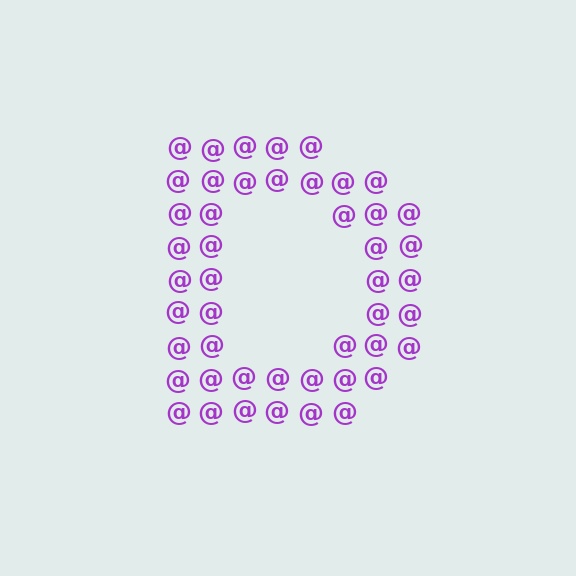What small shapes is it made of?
It is made of small at signs.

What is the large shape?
The large shape is the letter D.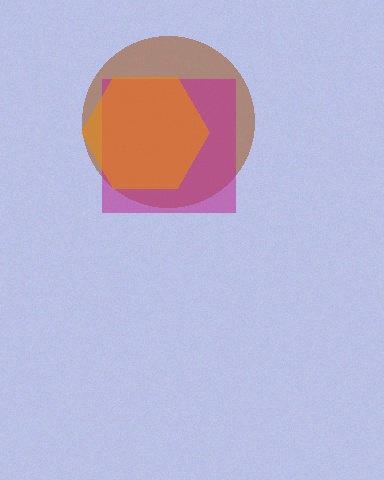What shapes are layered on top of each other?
The layered shapes are: a brown circle, a magenta square, an orange hexagon.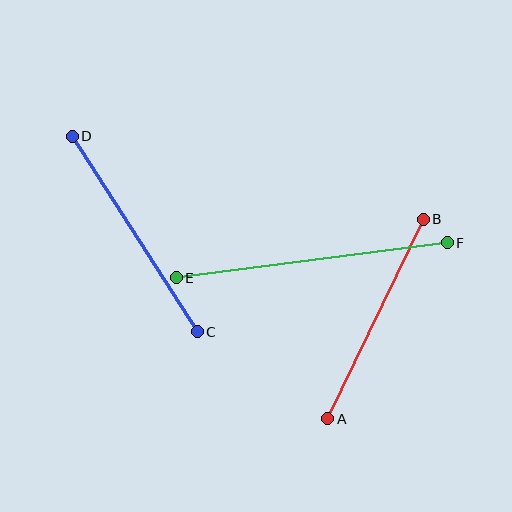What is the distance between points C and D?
The distance is approximately 232 pixels.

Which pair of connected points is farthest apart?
Points E and F are farthest apart.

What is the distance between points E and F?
The distance is approximately 273 pixels.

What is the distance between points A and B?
The distance is approximately 221 pixels.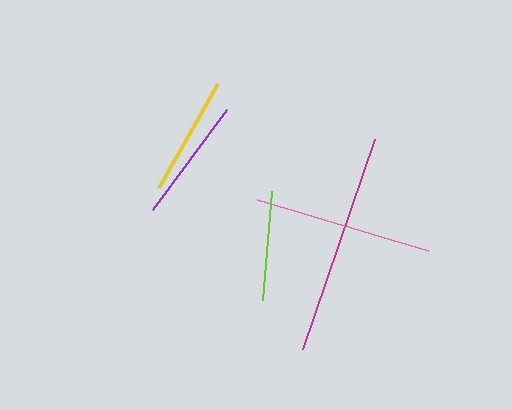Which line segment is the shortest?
The lime line is the shortest at approximately 110 pixels.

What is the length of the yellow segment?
The yellow segment is approximately 119 pixels long.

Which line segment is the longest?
The magenta line is the longest at approximately 221 pixels.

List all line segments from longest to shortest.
From longest to shortest: magenta, pink, purple, yellow, lime.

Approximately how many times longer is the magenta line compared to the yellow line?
The magenta line is approximately 1.9 times the length of the yellow line.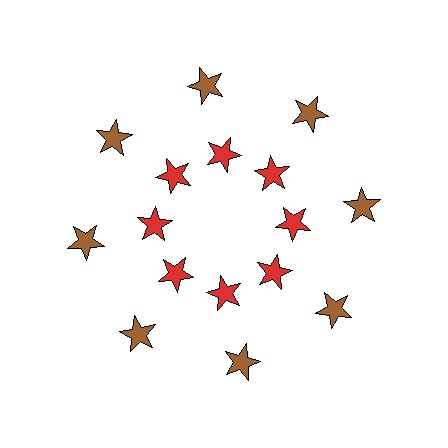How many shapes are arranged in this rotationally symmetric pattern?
There are 16 shapes, arranged in 8 groups of 2.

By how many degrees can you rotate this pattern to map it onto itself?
The pattern maps onto itself every 45 degrees of rotation.